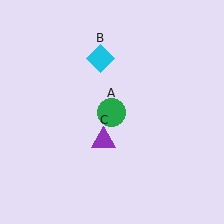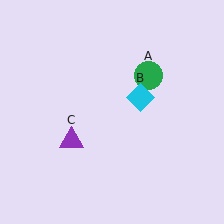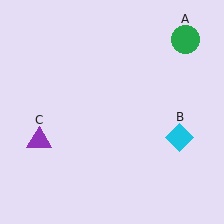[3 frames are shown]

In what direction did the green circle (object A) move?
The green circle (object A) moved up and to the right.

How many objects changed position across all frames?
3 objects changed position: green circle (object A), cyan diamond (object B), purple triangle (object C).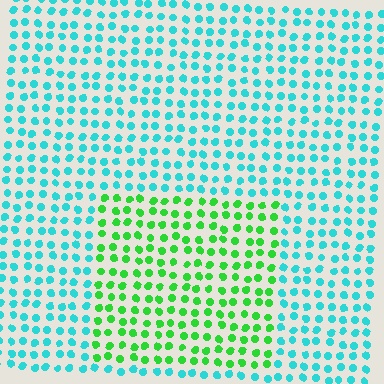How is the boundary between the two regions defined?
The boundary is defined purely by a slight shift in hue (about 57 degrees). Spacing, size, and orientation are identical on both sides.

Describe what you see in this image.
The image is filled with small cyan elements in a uniform arrangement. A rectangle-shaped region is visible where the elements are tinted to a slightly different hue, forming a subtle color boundary.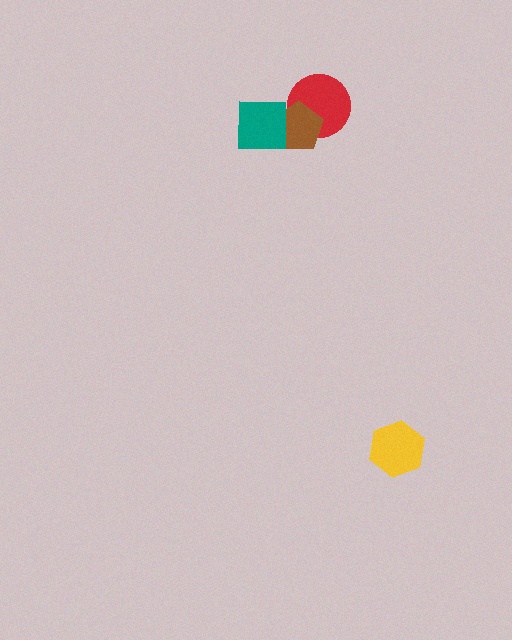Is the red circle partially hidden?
Yes, it is partially covered by another shape.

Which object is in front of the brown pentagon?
The teal square is in front of the brown pentagon.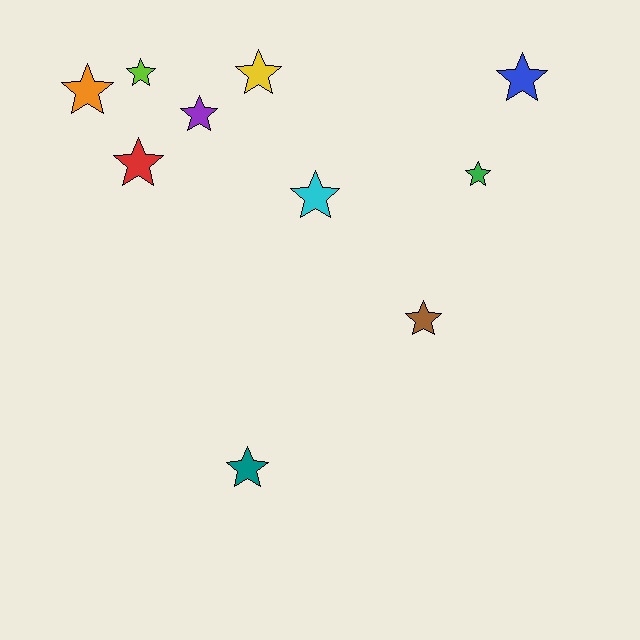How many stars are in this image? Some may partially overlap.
There are 10 stars.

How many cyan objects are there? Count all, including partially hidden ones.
There is 1 cyan object.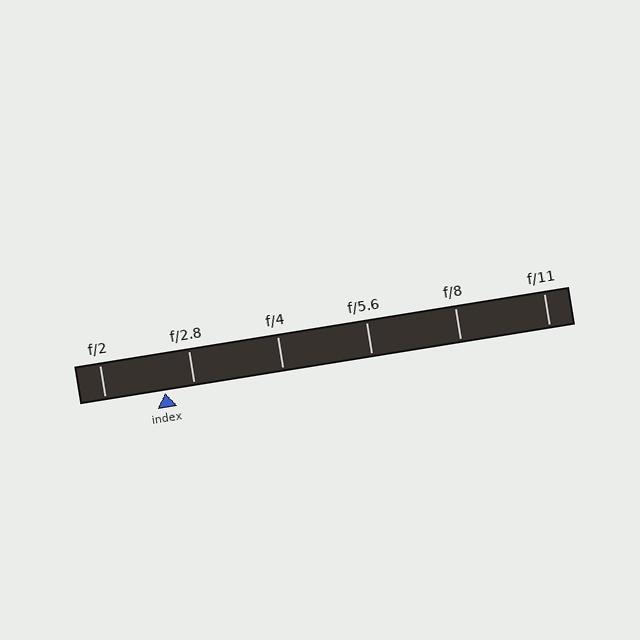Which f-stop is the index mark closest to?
The index mark is closest to f/2.8.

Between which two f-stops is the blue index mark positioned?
The index mark is between f/2 and f/2.8.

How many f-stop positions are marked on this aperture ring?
There are 6 f-stop positions marked.